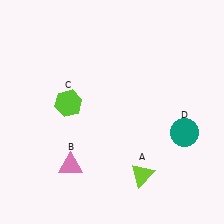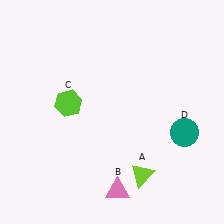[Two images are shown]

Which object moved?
The pink triangle (B) moved right.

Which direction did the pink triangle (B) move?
The pink triangle (B) moved right.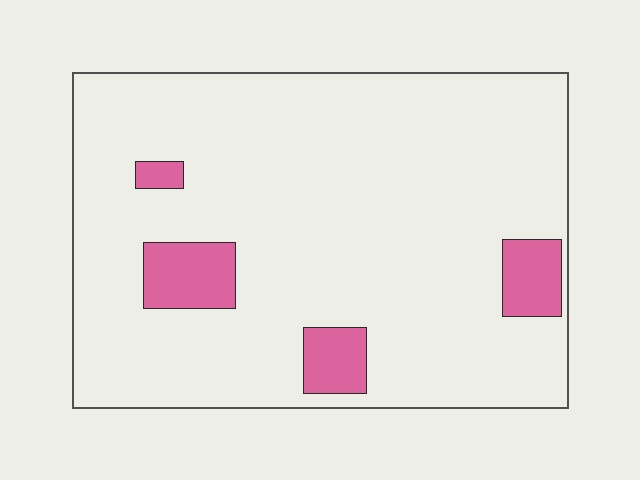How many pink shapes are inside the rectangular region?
4.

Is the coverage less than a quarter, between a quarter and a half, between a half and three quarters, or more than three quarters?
Less than a quarter.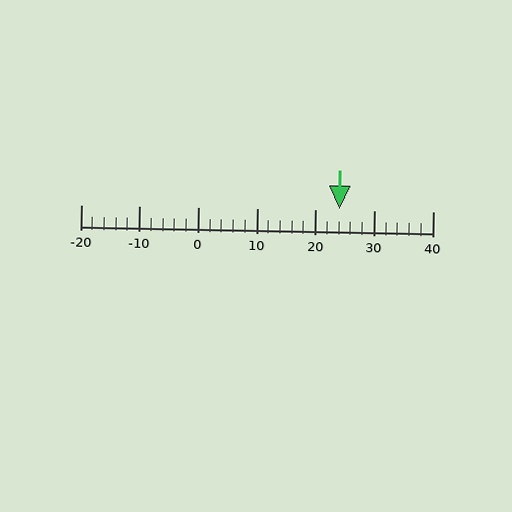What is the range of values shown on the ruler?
The ruler shows values from -20 to 40.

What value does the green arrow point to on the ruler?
The green arrow points to approximately 24.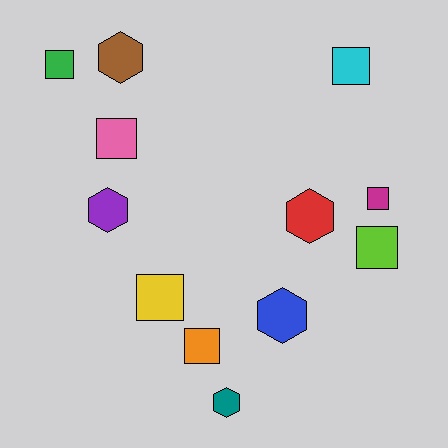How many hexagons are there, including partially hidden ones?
There are 5 hexagons.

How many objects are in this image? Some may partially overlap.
There are 12 objects.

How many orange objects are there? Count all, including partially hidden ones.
There is 1 orange object.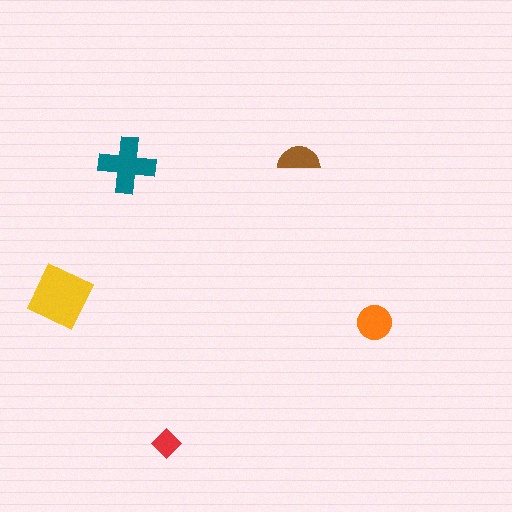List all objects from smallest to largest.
The red diamond, the brown semicircle, the orange circle, the teal cross, the yellow square.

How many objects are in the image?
There are 5 objects in the image.